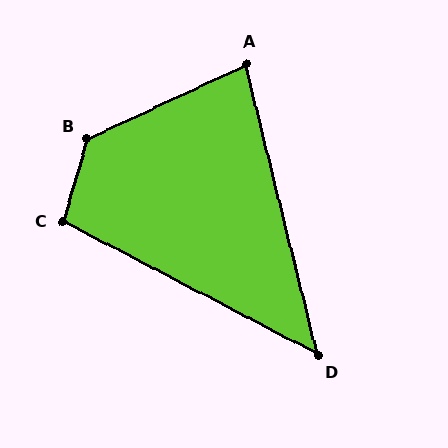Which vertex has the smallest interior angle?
D, at approximately 49 degrees.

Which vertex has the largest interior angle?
B, at approximately 131 degrees.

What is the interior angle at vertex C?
Approximately 101 degrees (obtuse).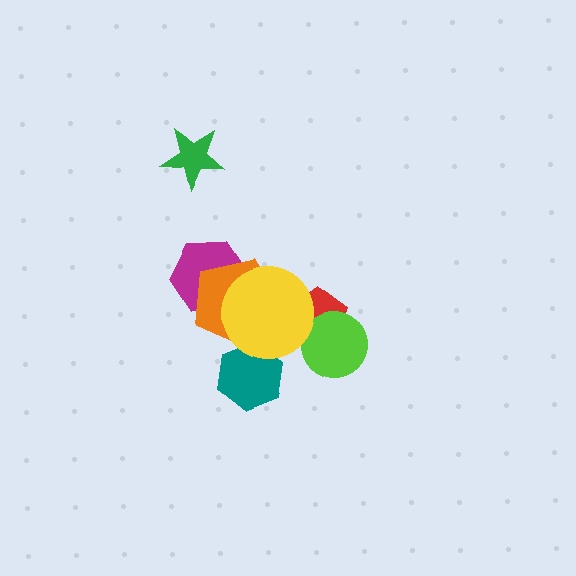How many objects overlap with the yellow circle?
4 objects overlap with the yellow circle.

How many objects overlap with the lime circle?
1 object overlaps with the lime circle.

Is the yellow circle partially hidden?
No, no other shape covers it.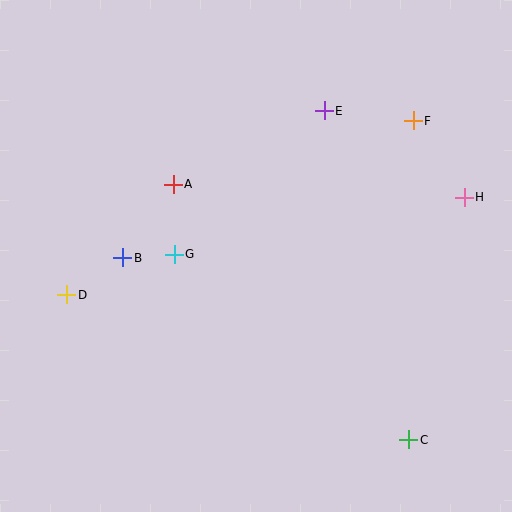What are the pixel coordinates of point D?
Point D is at (67, 295).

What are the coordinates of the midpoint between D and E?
The midpoint between D and E is at (196, 203).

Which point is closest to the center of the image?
Point G at (174, 254) is closest to the center.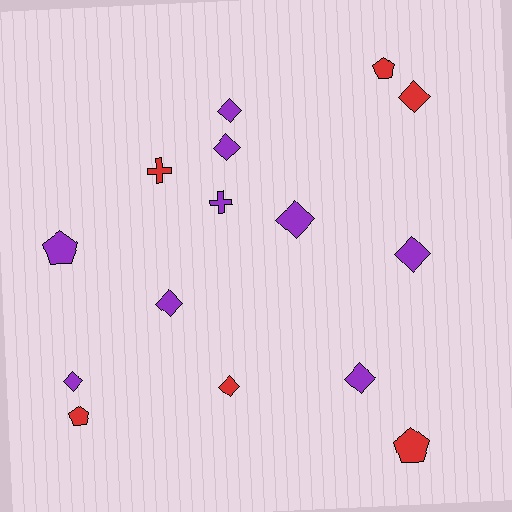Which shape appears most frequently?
Diamond, with 9 objects.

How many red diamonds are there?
There are 2 red diamonds.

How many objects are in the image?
There are 15 objects.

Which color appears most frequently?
Purple, with 9 objects.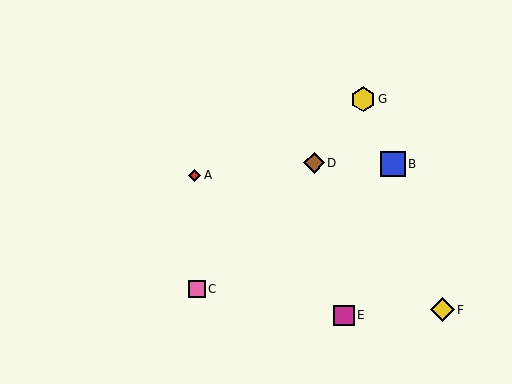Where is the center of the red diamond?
The center of the red diamond is at (195, 175).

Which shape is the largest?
The blue square (labeled B) is the largest.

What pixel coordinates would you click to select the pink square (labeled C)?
Click at (197, 289) to select the pink square C.